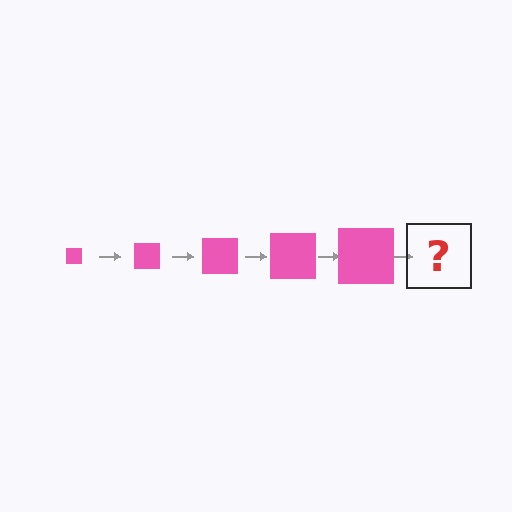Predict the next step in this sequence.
The next step is a pink square, larger than the previous one.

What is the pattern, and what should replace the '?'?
The pattern is that the square gets progressively larger each step. The '?' should be a pink square, larger than the previous one.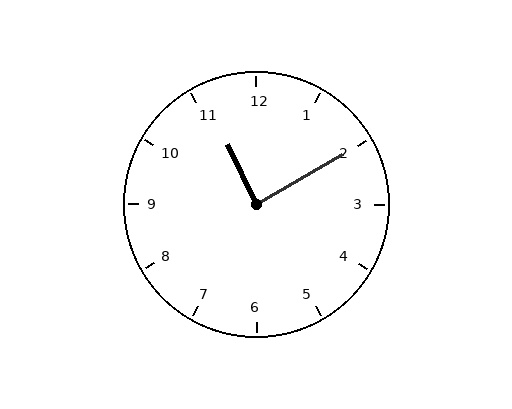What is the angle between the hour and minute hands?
Approximately 85 degrees.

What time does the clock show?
11:10.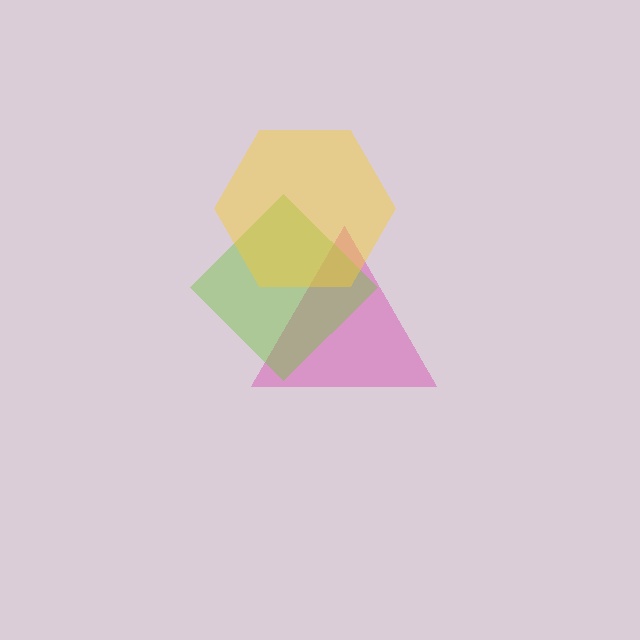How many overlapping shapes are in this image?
There are 3 overlapping shapes in the image.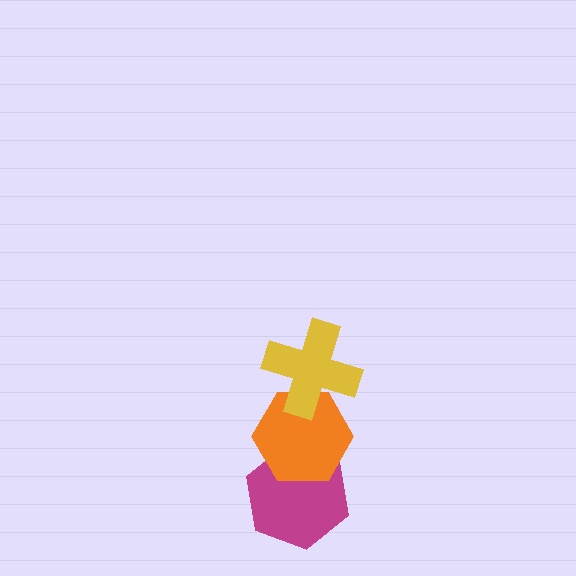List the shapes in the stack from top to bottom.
From top to bottom: the yellow cross, the orange hexagon, the magenta hexagon.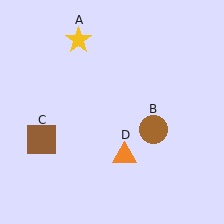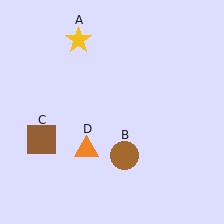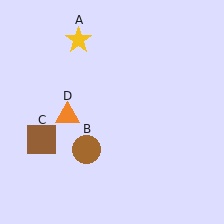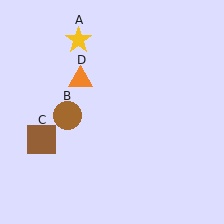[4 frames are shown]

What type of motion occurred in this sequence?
The brown circle (object B), orange triangle (object D) rotated clockwise around the center of the scene.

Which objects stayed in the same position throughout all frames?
Yellow star (object A) and brown square (object C) remained stationary.